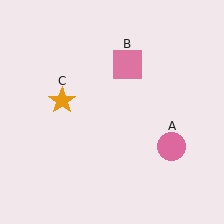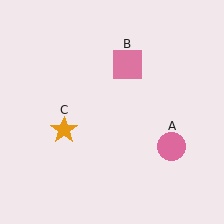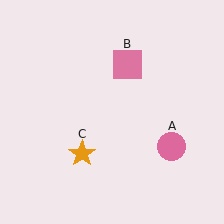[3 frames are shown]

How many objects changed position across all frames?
1 object changed position: orange star (object C).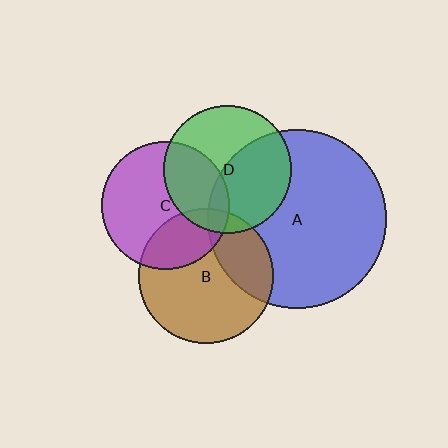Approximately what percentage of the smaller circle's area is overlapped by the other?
Approximately 25%.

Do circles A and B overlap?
Yes.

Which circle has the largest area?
Circle A (blue).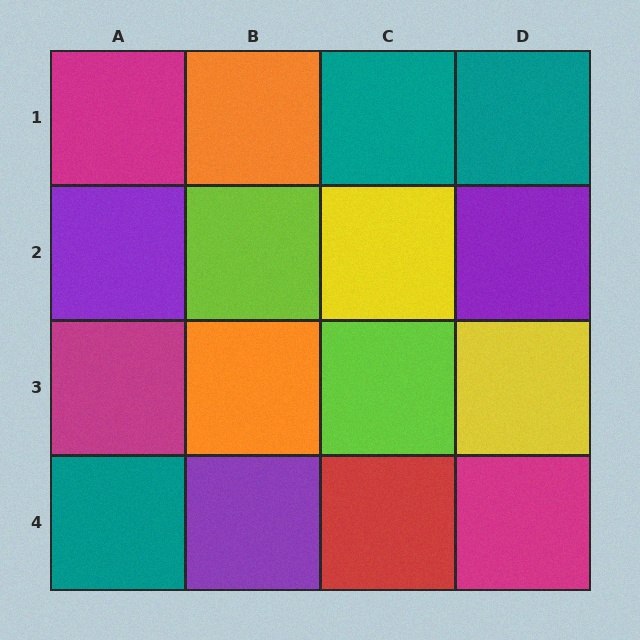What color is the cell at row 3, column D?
Yellow.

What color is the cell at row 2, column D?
Purple.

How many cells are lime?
2 cells are lime.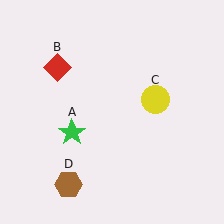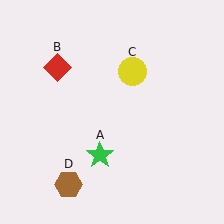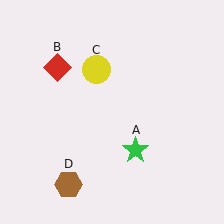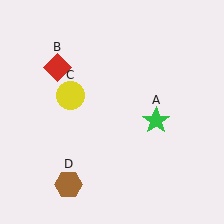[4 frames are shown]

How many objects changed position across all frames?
2 objects changed position: green star (object A), yellow circle (object C).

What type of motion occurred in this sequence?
The green star (object A), yellow circle (object C) rotated counterclockwise around the center of the scene.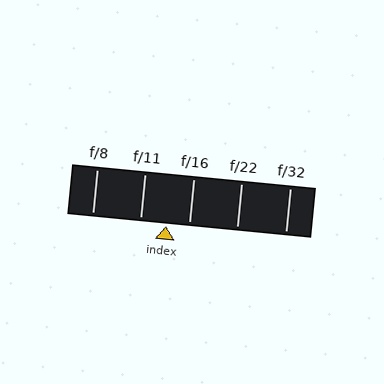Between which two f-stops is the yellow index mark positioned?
The index mark is between f/11 and f/16.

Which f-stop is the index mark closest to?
The index mark is closest to f/16.